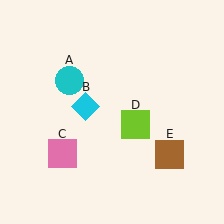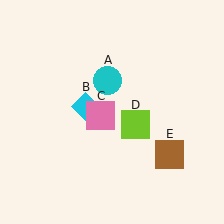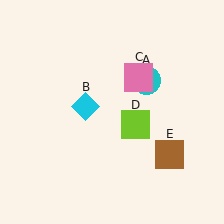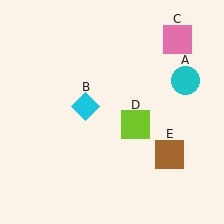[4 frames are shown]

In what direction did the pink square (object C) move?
The pink square (object C) moved up and to the right.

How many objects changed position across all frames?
2 objects changed position: cyan circle (object A), pink square (object C).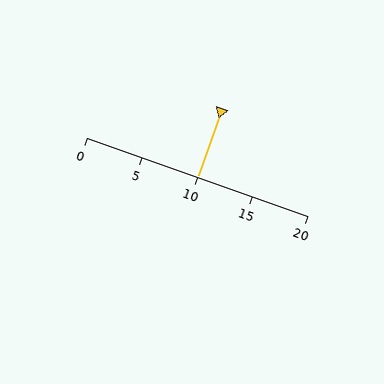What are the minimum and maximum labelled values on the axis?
The axis runs from 0 to 20.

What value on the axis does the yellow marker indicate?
The marker indicates approximately 10.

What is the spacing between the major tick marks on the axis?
The major ticks are spaced 5 apart.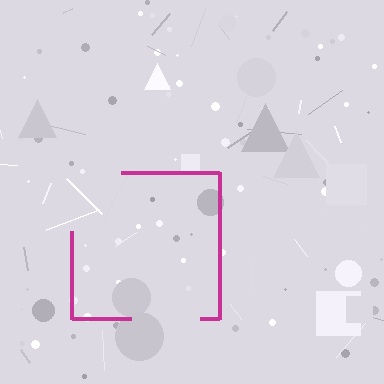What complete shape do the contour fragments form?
The contour fragments form a square.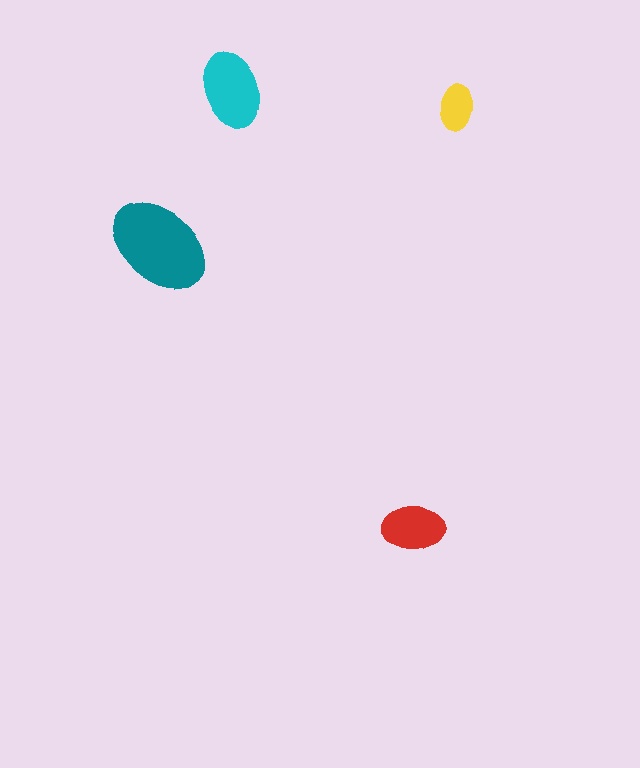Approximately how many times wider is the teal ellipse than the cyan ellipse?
About 1.5 times wider.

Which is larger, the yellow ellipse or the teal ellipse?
The teal one.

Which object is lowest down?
The red ellipse is bottommost.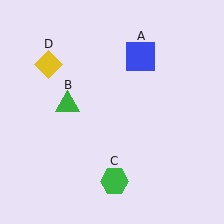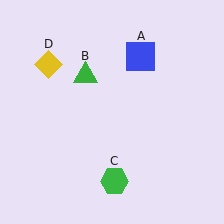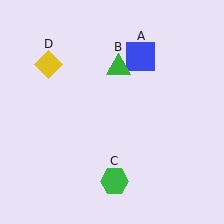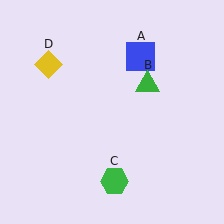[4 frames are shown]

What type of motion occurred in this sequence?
The green triangle (object B) rotated clockwise around the center of the scene.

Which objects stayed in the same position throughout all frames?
Blue square (object A) and green hexagon (object C) and yellow diamond (object D) remained stationary.